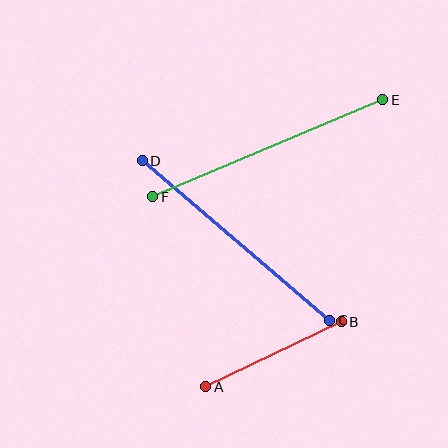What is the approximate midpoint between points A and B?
The midpoint is at approximately (273, 354) pixels.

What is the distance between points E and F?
The distance is approximately 250 pixels.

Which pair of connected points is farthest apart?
Points E and F are farthest apart.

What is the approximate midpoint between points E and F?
The midpoint is at approximately (268, 148) pixels.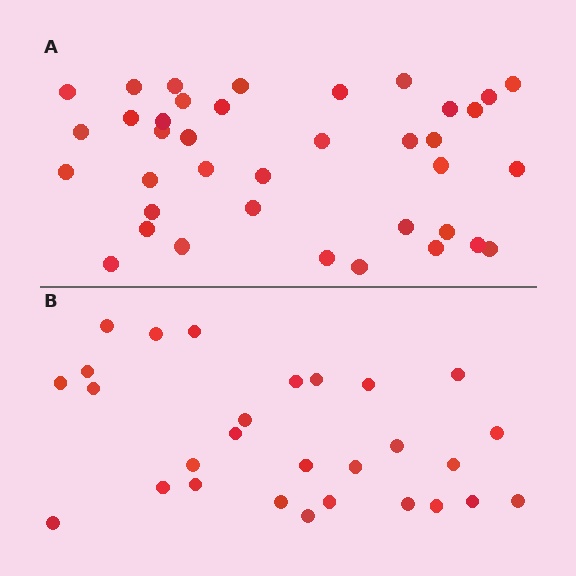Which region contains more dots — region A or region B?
Region A (the top region) has more dots.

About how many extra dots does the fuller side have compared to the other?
Region A has roughly 10 or so more dots than region B.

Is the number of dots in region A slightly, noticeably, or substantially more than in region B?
Region A has noticeably more, but not dramatically so. The ratio is roughly 1.4 to 1.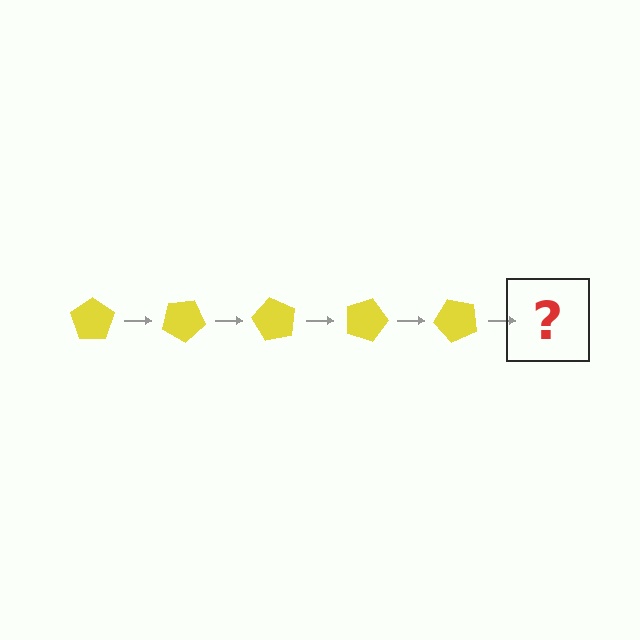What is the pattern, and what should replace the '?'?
The pattern is that the pentagon rotates 30 degrees each step. The '?' should be a yellow pentagon rotated 150 degrees.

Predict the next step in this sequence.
The next step is a yellow pentagon rotated 150 degrees.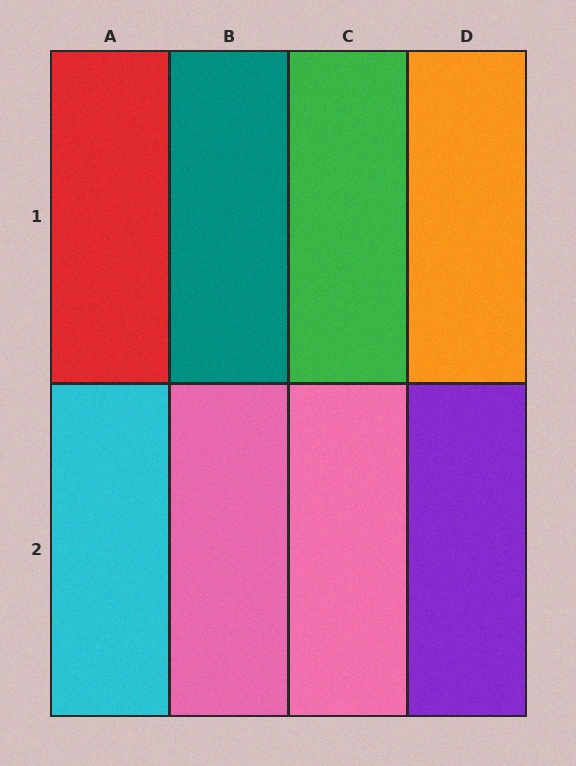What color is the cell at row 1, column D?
Orange.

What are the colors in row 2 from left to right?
Cyan, pink, pink, purple.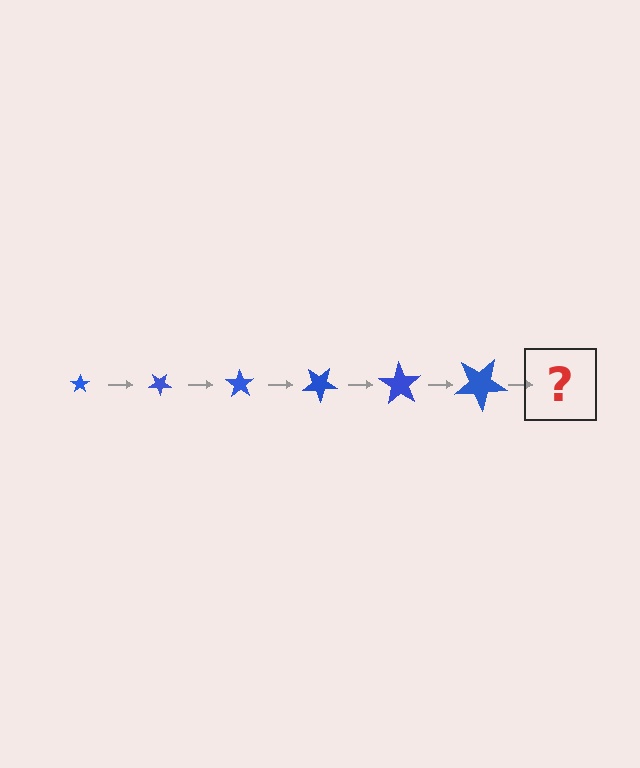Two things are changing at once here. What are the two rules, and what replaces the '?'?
The two rules are that the star grows larger each step and it rotates 35 degrees each step. The '?' should be a star, larger than the previous one and rotated 210 degrees from the start.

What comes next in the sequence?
The next element should be a star, larger than the previous one and rotated 210 degrees from the start.